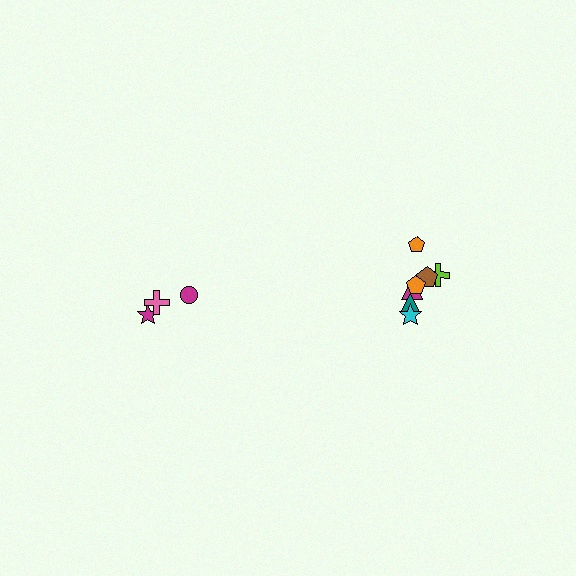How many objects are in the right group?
There are 7 objects.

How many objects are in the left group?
There are 3 objects.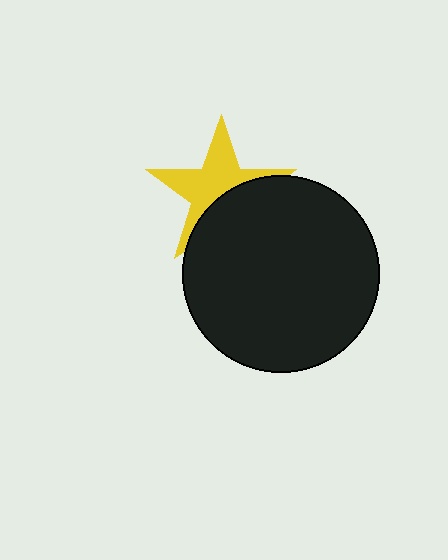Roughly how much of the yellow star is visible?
About half of it is visible (roughly 57%).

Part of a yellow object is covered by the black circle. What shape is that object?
It is a star.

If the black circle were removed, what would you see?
You would see the complete yellow star.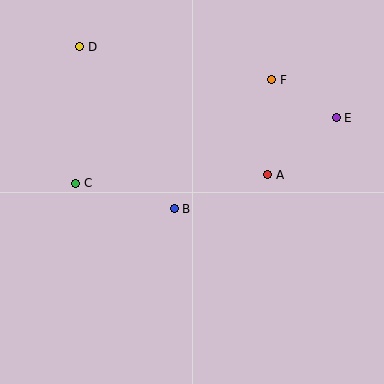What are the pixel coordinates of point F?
Point F is at (272, 80).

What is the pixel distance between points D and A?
The distance between D and A is 227 pixels.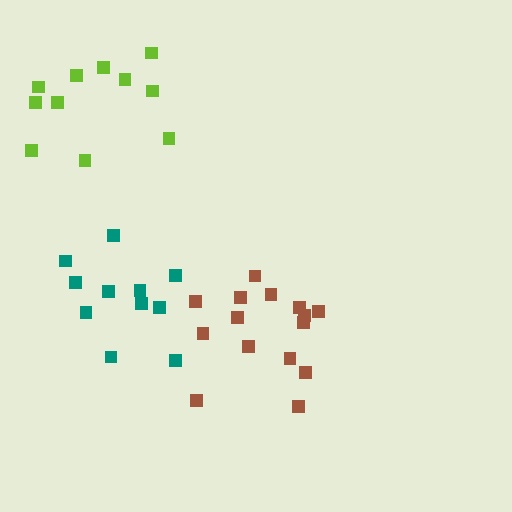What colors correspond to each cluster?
The clusters are colored: brown, lime, teal.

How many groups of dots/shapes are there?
There are 3 groups.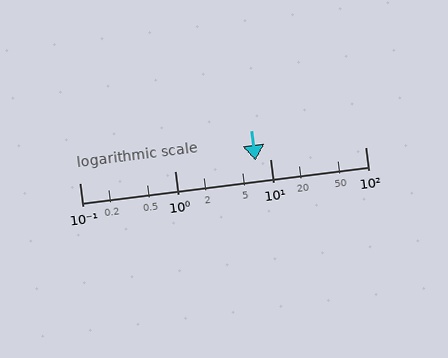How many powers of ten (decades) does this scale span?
The scale spans 3 decades, from 0.1 to 100.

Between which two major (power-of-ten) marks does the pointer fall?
The pointer is between 1 and 10.